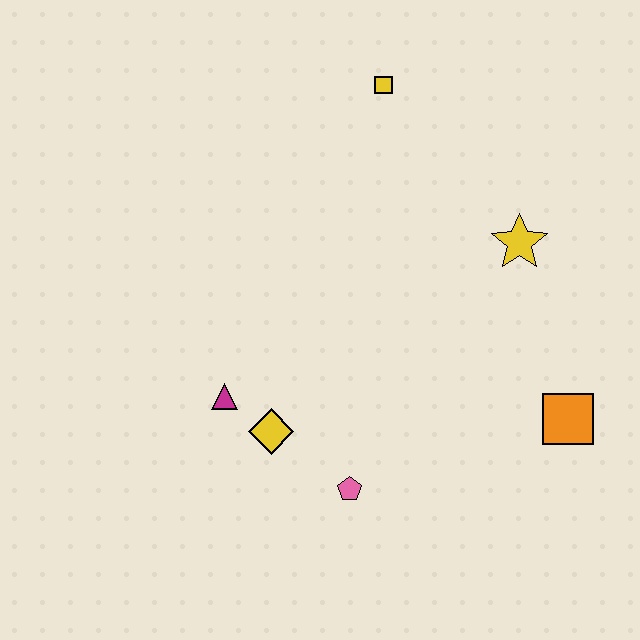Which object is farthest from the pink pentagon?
The yellow square is farthest from the pink pentagon.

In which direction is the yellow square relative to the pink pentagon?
The yellow square is above the pink pentagon.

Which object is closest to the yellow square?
The yellow star is closest to the yellow square.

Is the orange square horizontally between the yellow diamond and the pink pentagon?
No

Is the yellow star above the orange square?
Yes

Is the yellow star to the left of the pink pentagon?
No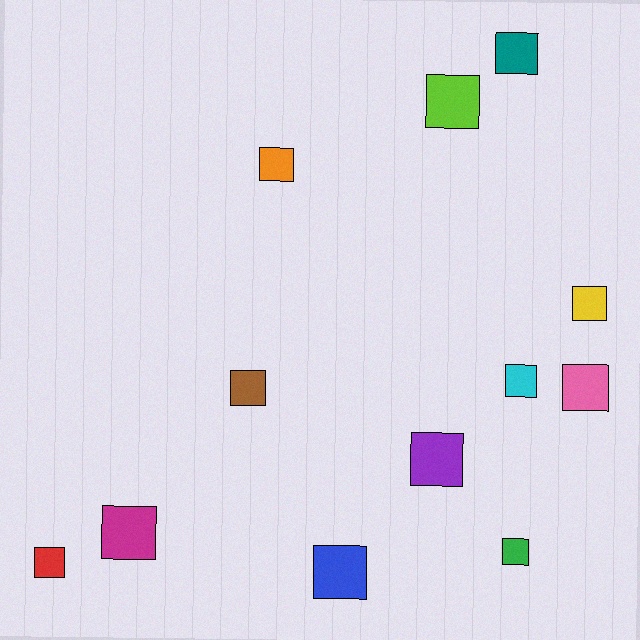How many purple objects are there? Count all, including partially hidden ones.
There is 1 purple object.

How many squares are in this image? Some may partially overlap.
There are 12 squares.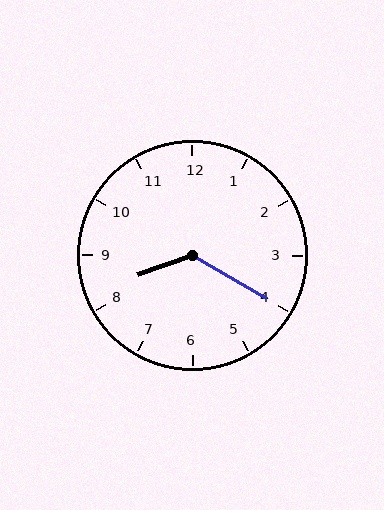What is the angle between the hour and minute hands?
Approximately 130 degrees.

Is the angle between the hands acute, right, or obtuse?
It is obtuse.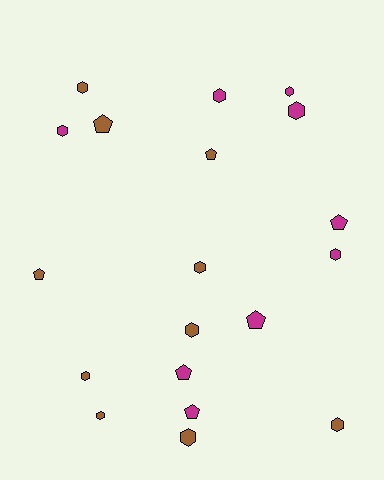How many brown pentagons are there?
There are 3 brown pentagons.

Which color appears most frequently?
Brown, with 10 objects.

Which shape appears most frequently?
Hexagon, with 12 objects.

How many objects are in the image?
There are 19 objects.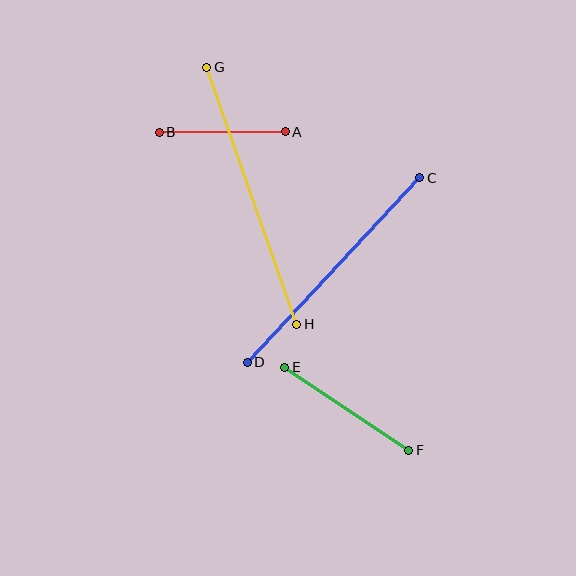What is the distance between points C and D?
The distance is approximately 253 pixels.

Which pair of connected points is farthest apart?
Points G and H are farthest apart.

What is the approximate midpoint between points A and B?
The midpoint is at approximately (222, 132) pixels.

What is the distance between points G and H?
The distance is approximately 272 pixels.